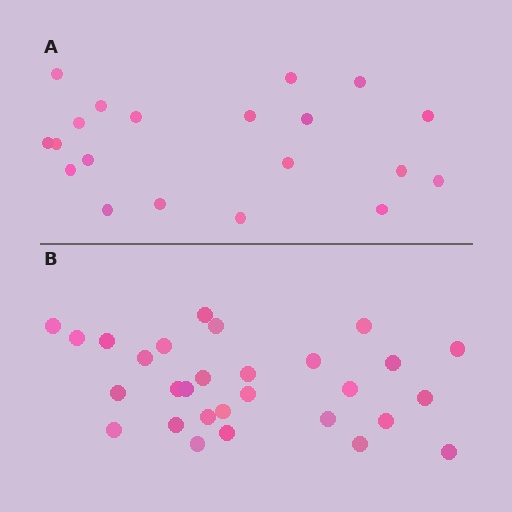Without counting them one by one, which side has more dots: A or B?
Region B (the bottom region) has more dots.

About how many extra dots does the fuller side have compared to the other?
Region B has roughly 8 or so more dots than region A.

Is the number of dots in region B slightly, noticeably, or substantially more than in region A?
Region B has substantially more. The ratio is roughly 1.4 to 1.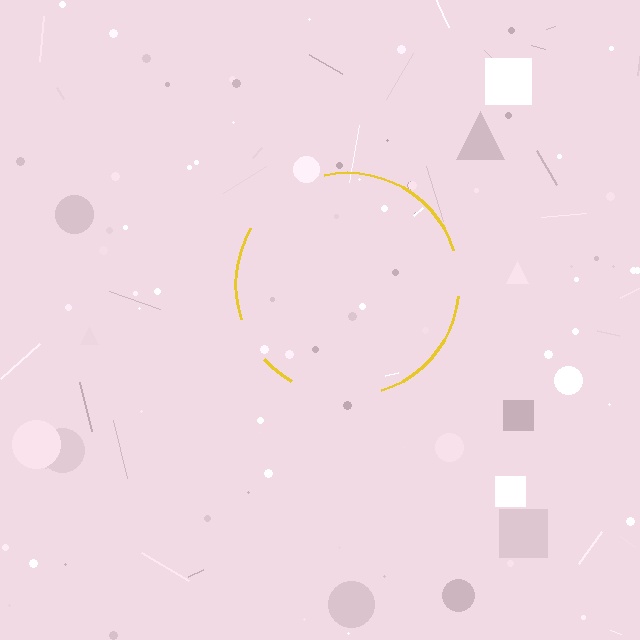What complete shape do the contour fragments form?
The contour fragments form a circle.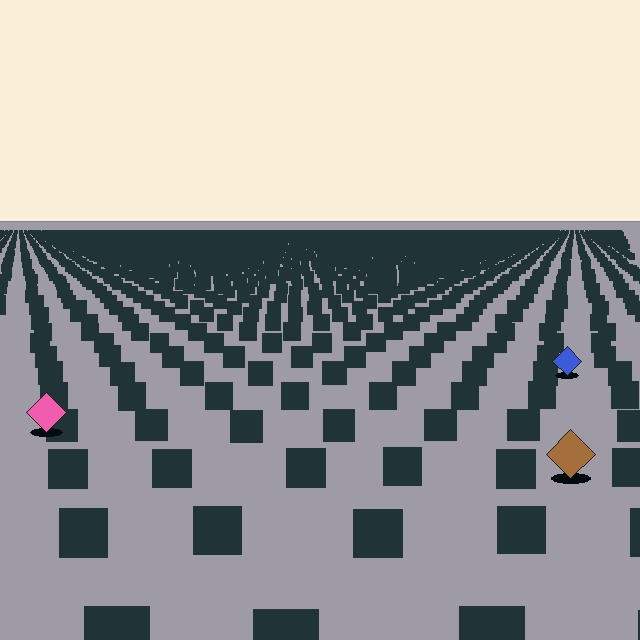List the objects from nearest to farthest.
From nearest to farthest: the brown diamond, the pink diamond, the blue diamond.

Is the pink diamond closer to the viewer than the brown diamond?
No. The brown diamond is closer — you can tell from the texture gradient: the ground texture is coarser near it.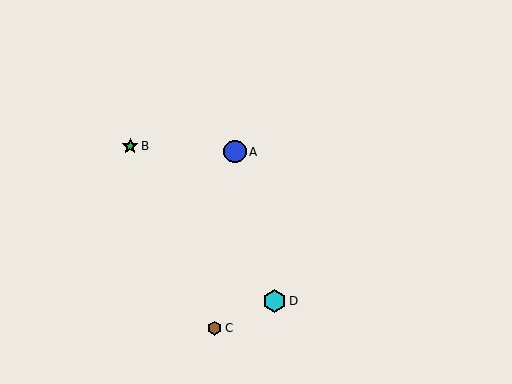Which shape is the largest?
The cyan hexagon (labeled D) is the largest.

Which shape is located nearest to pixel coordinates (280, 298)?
The cyan hexagon (labeled D) at (274, 301) is nearest to that location.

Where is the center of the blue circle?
The center of the blue circle is at (235, 152).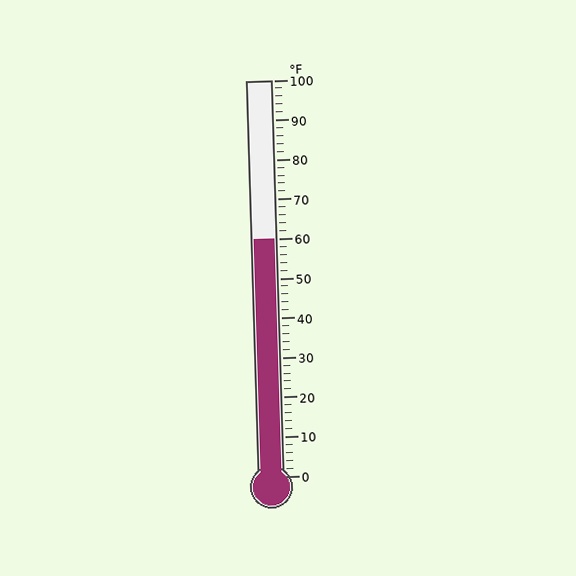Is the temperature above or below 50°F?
The temperature is above 50°F.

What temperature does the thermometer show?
The thermometer shows approximately 60°F.